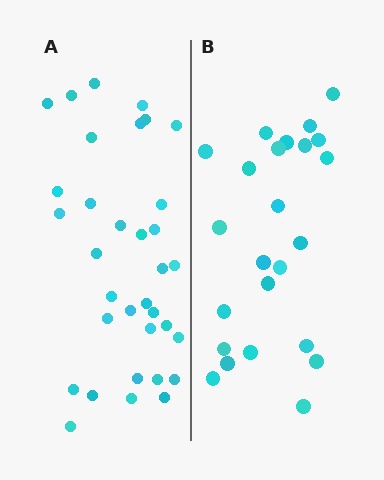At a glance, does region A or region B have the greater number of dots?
Region A (the left region) has more dots.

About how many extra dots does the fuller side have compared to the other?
Region A has roughly 10 or so more dots than region B.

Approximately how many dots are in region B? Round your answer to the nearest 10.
About 20 dots. (The exact count is 24, which rounds to 20.)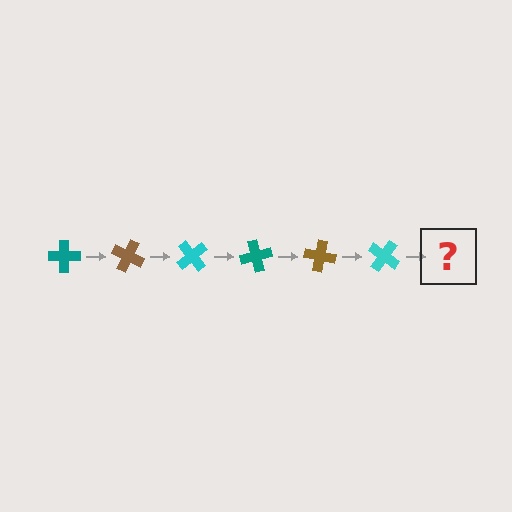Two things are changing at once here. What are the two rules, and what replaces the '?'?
The two rules are that it rotates 25 degrees each step and the color cycles through teal, brown, and cyan. The '?' should be a teal cross, rotated 150 degrees from the start.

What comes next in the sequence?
The next element should be a teal cross, rotated 150 degrees from the start.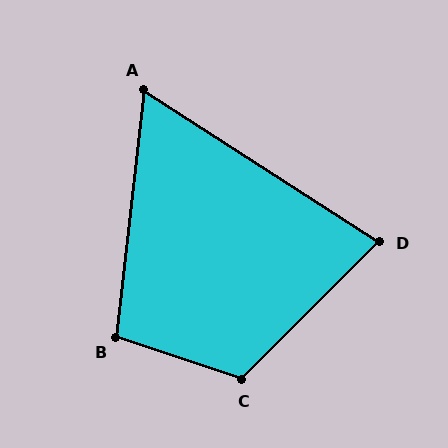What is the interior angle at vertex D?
Approximately 78 degrees (acute).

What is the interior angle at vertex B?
Approximately 102 degrees (obtuse).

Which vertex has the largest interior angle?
C, at approximately 116 degrees.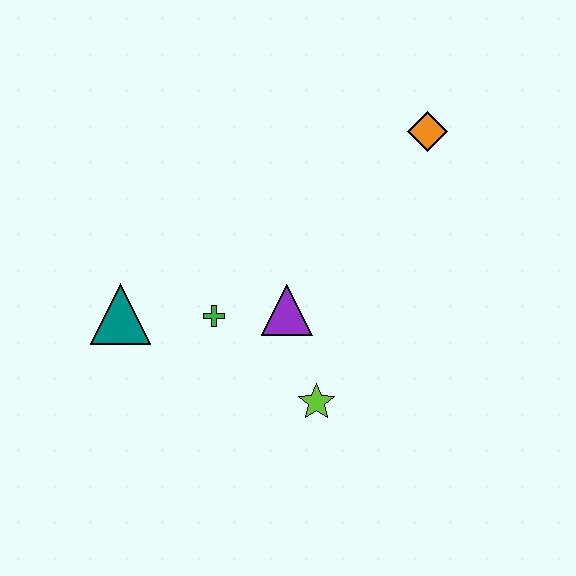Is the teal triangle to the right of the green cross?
No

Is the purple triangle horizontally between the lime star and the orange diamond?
No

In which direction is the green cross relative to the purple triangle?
The green cross is to the left of the purple triangle.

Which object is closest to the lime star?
The purple triangle is closest to the lime star.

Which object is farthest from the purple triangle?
The orange diamond is farthest from the purple triangle.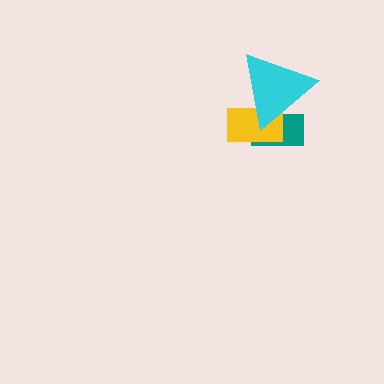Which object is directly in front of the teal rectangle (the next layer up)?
The yellow rectangle is directly in front of the teal rectangle.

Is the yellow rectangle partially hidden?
Yes, it is partially covered by another shape.